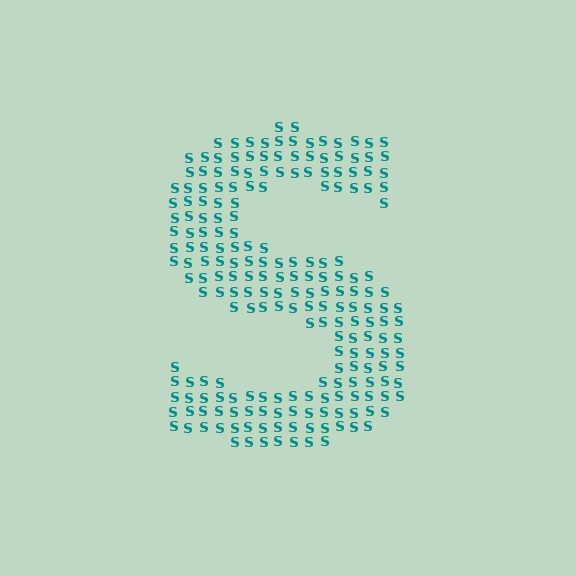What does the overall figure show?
The overall figure shows the letter S.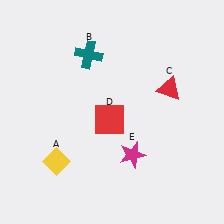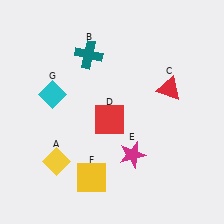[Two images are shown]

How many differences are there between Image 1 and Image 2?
There are 2 differences between the two images.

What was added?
A yellow square (F), a cyan diamond (G) were added in Image 2.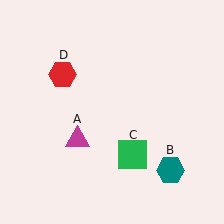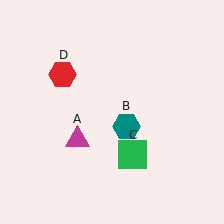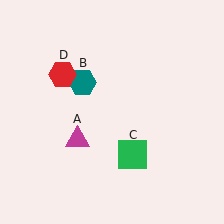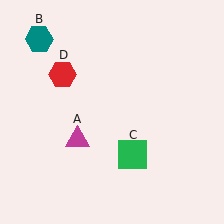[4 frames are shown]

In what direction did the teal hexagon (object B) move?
The teal hexagon (object B) moved up and to the left.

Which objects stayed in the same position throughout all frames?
Magenta triangle (object A) and green square (object C) and red hexagon (object D) remained stationary.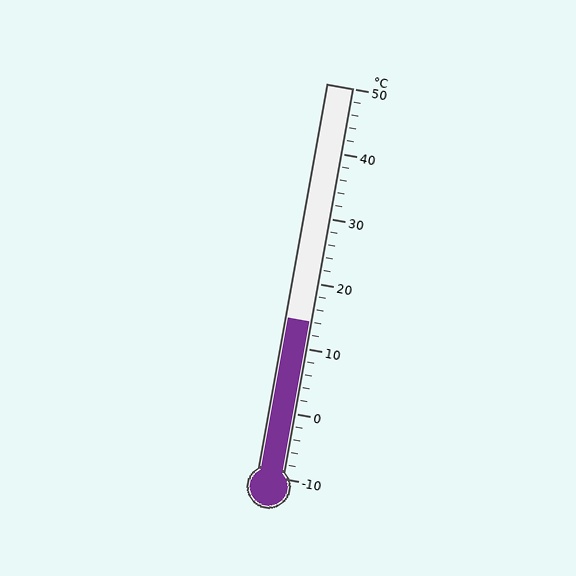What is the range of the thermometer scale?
The thermometer scale ranges from -10°C to 50°C.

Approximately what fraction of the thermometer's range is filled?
The thermometer is filled to approximately 40% of its range.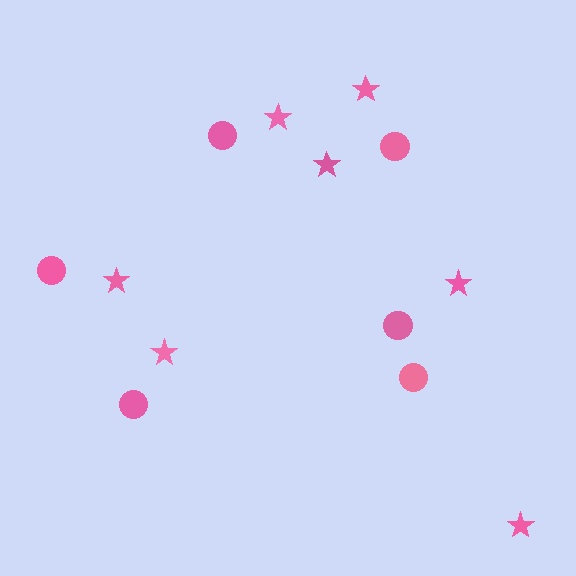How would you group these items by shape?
There are 2 groups: one group of stars (7) and one group of circles (6).